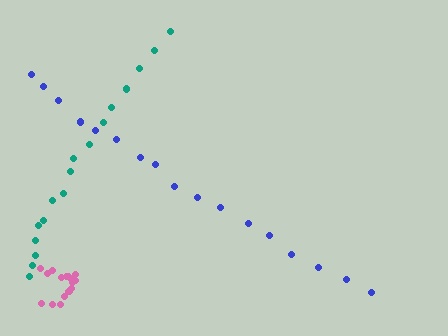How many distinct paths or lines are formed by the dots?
There are 3 distinct paths.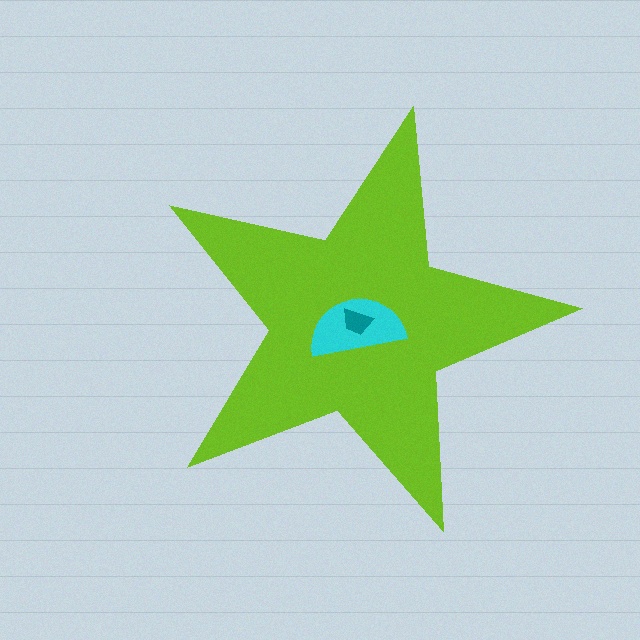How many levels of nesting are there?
3.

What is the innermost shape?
The teal trapezoid.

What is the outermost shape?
The lime star.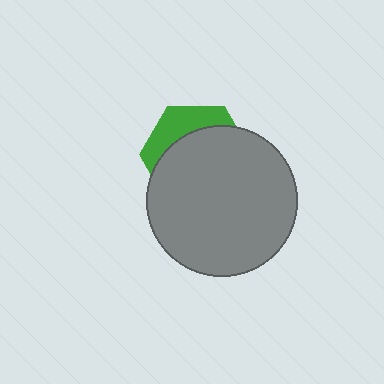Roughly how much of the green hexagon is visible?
A small part of it is visible (roughly 30%).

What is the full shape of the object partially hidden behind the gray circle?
The partially hidden object is a green hexagon.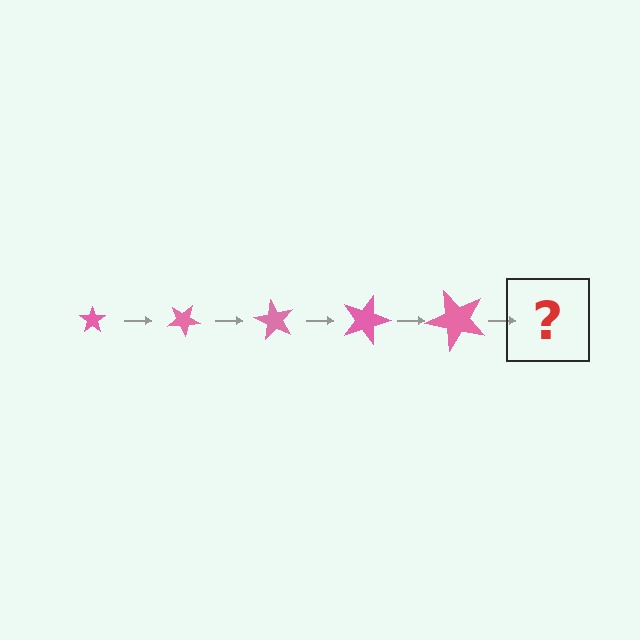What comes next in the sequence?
The next element should be a star, larger than the previous one and rotated 150 degrees from the start.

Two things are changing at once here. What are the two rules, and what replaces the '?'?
The two rules are that the star grows larger each step and it rotates 30 degrees each step. The '?' should be a star, larger than the previous one and rotated 150 degrees from the start.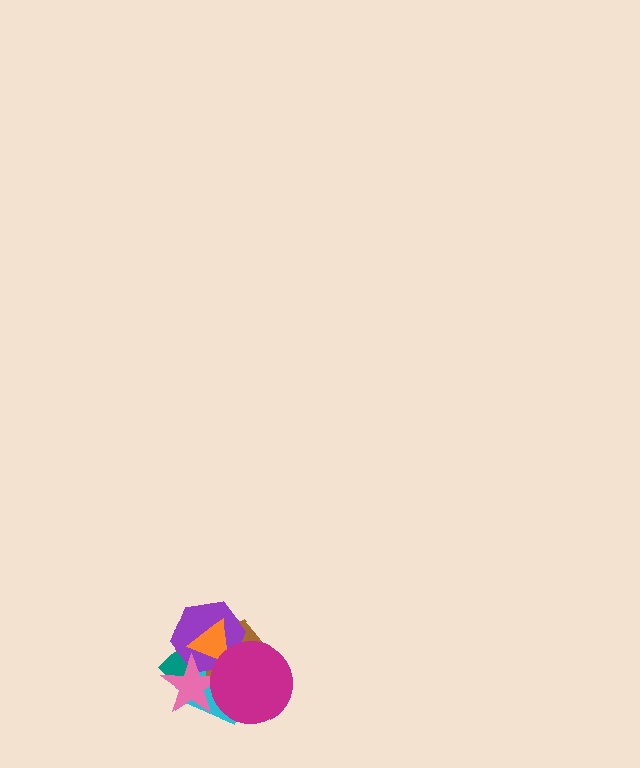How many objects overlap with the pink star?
6 objects overlap with the pink star.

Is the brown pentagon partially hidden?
Yes, it is partially covered by another shape.